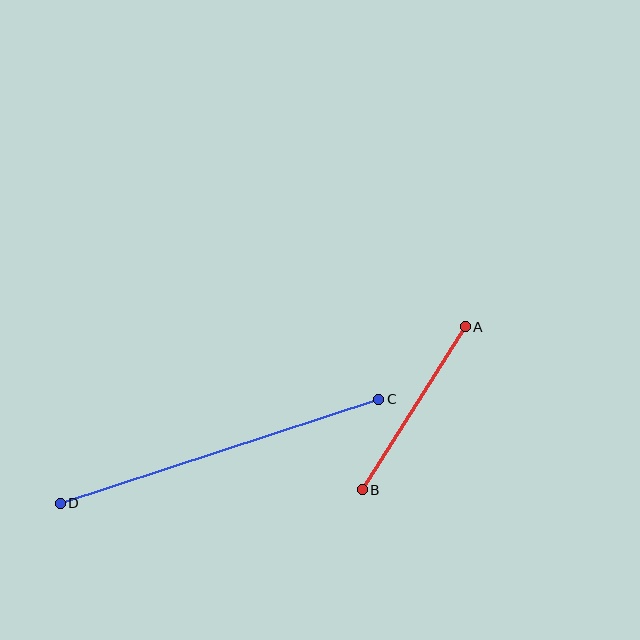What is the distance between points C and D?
The distance is approximately 335 pixels.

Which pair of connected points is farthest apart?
Points C and D are farthest apart.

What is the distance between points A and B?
The distance is approximately 193 pixels.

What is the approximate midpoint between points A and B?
The midpoint is at approximately (414, 408) pixels.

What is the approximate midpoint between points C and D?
The midpoint is at approximately (220, 451) pixels.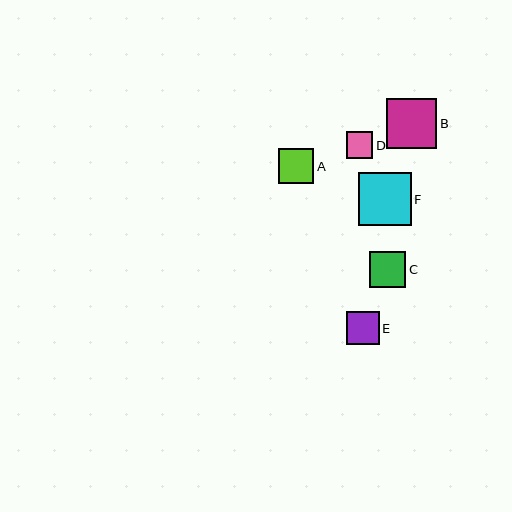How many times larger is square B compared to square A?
Square B is approximately 1.4 times the size of square A.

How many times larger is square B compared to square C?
Square B is approximately 1.4 times the size of square C.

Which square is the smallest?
Square D is the smallest with a size of approximately 27 pixels.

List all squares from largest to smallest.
From largest to smallest: F, B, C, A, E, D.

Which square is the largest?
Square F is the largest with a size of approximately 53 pixels.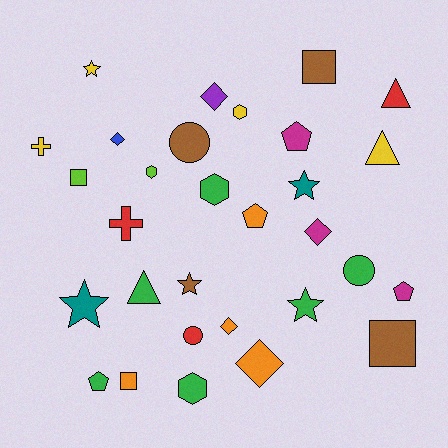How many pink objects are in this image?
There are no pink objects.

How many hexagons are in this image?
There are 4 hexagons.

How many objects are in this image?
There are 30 objects.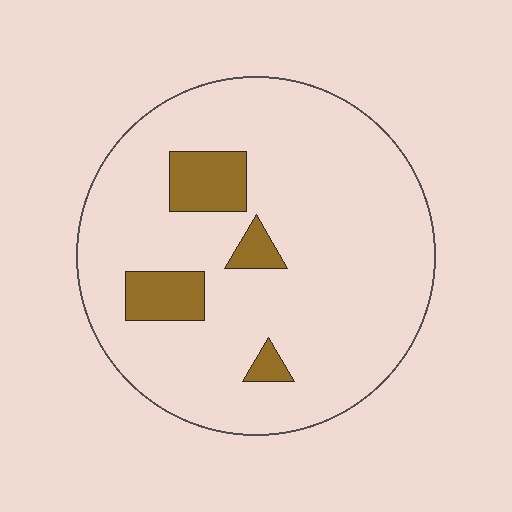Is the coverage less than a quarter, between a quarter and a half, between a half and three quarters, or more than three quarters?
Less than a quarter.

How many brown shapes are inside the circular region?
4.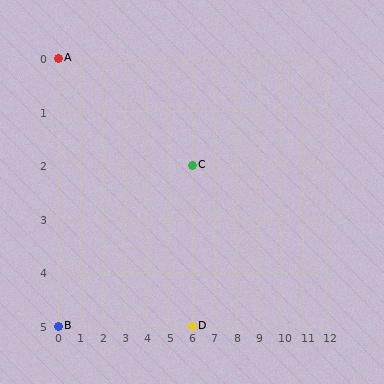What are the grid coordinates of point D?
Point D is at grid coordinates (6, 5).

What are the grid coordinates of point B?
Point B is at grid coordinates (0, 5).